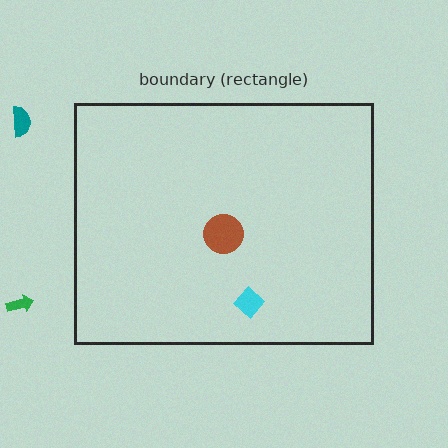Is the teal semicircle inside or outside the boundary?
Outside.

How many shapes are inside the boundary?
2 inside, 2 outside.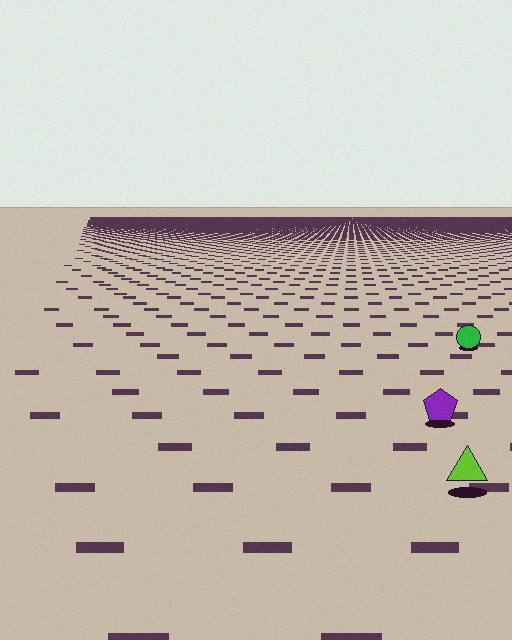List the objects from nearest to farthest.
From nearest to farthest: the lime triangle, the purple pentagon, the green circle.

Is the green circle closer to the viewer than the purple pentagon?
No. The purple pentagon is closer — you can tell from the texture gradient: the ground texture is coarser near it.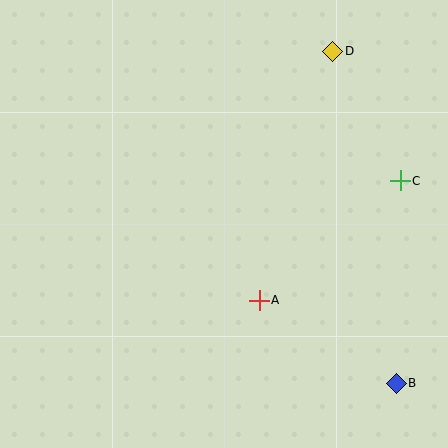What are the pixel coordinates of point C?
Point C is at (400, 181).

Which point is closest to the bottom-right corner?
Point B is closest to the bottom-right corner.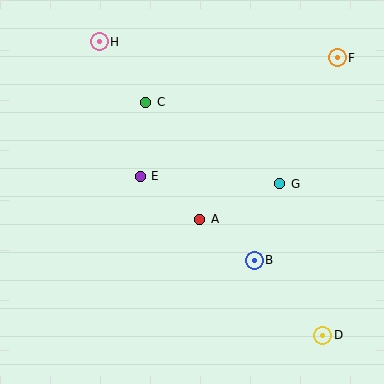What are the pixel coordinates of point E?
Point E is at (140, 176).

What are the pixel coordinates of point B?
Point B is at (254, 260).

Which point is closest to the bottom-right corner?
Point D is closest to the bottom-right corner.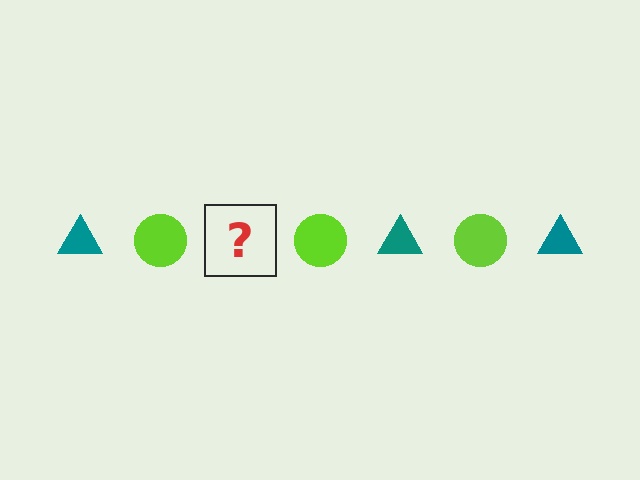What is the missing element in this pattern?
The missing element is a teal triangle.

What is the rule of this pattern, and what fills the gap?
The rule is that the pattern alternates between teal triangle and lime circle. The gap should be filled with a teal triangle.